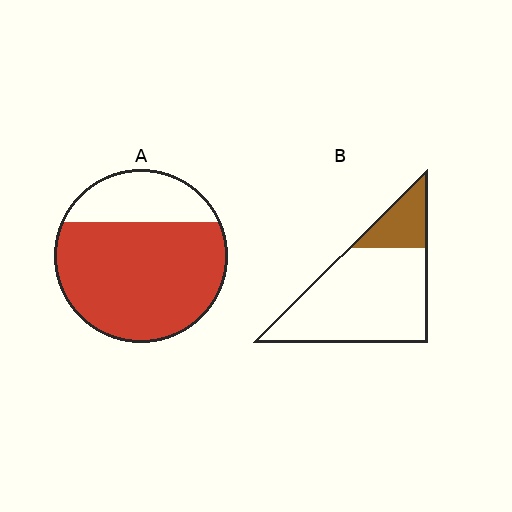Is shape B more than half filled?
No.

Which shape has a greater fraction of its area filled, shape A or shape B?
Shape A.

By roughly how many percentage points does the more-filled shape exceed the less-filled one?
By roughly 55 percentage points (A over B).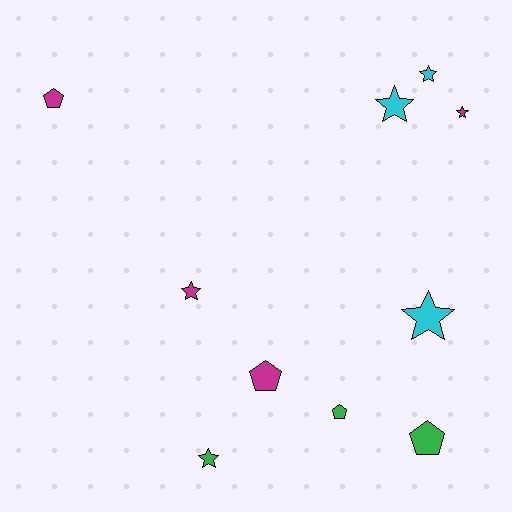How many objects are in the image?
There are 10 objects.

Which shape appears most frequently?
Star, with 6 objects.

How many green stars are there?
There is 1 green star.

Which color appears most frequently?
Magenta, with 4 objects.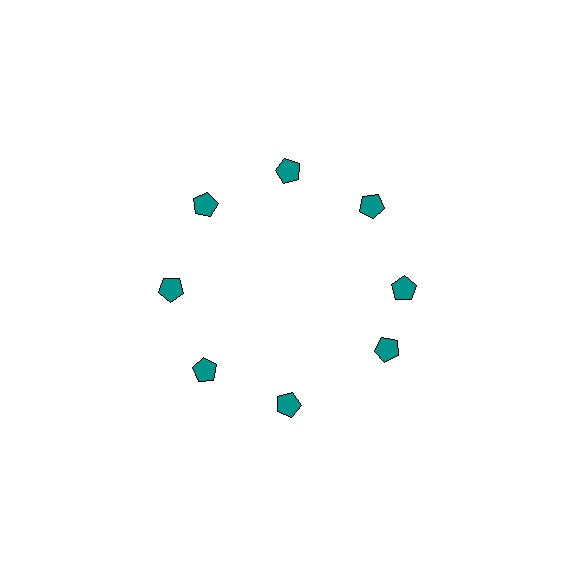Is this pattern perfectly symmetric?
No. The 8 teal pentagons are arranged in a ring, but one element near the 4 o'clock position is rotated out of alignment along the ring, breaking the 8-fold rotational symmetry.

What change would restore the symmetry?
The symmetry would be restored by rotating it back into even spacing with its neighbors so that all 8 pentagons sit at equal angles and equal distance from the center.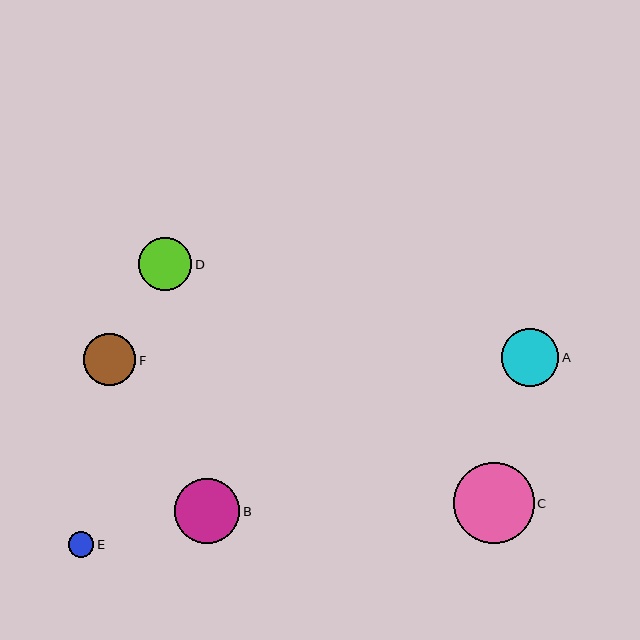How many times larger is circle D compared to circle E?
Circle D is approximately 2.1 times the size of circle E.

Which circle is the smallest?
Circle E is the smallest with a size of approximately 25 pixels.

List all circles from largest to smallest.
From largest to smallest: C, B, A, D, F, E.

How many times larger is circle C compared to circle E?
Circle C is approximately 3.2 times the size of circle E.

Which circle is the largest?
Circle C is the largest with a size of approximately 81 pixels.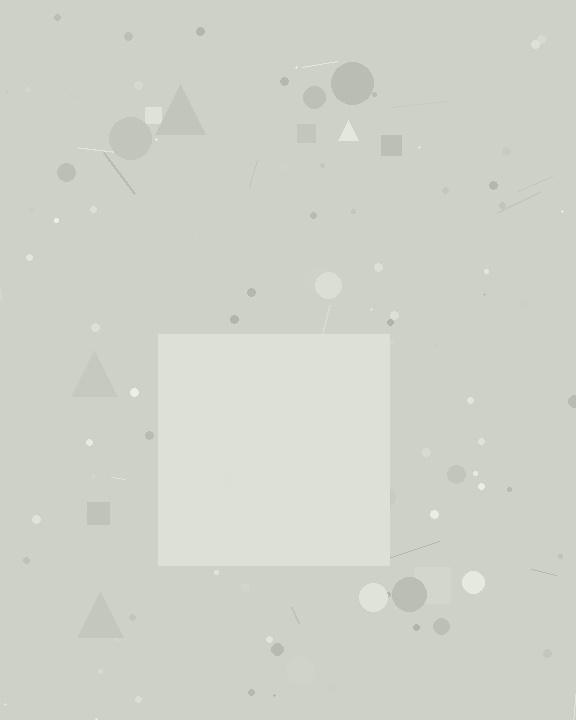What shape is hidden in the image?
A square is hidden in the image.